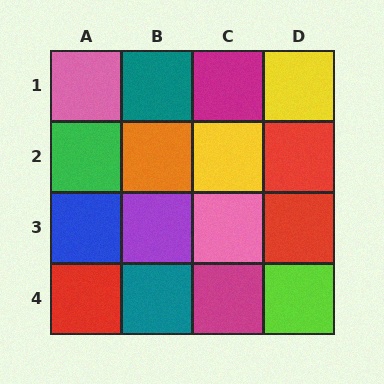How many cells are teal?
2 cells are teal.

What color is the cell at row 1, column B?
Teal.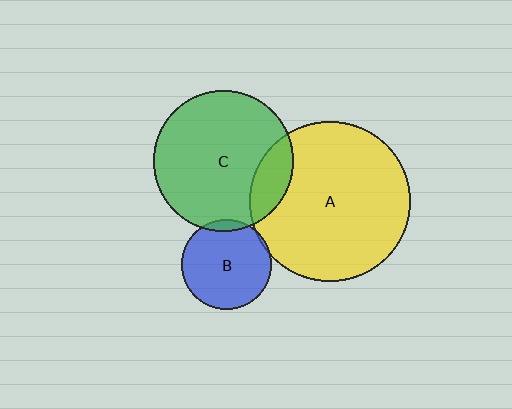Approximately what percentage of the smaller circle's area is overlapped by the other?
Approximately 5%.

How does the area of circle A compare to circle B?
Approximately 3.2 times.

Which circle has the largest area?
Circle A (yellow).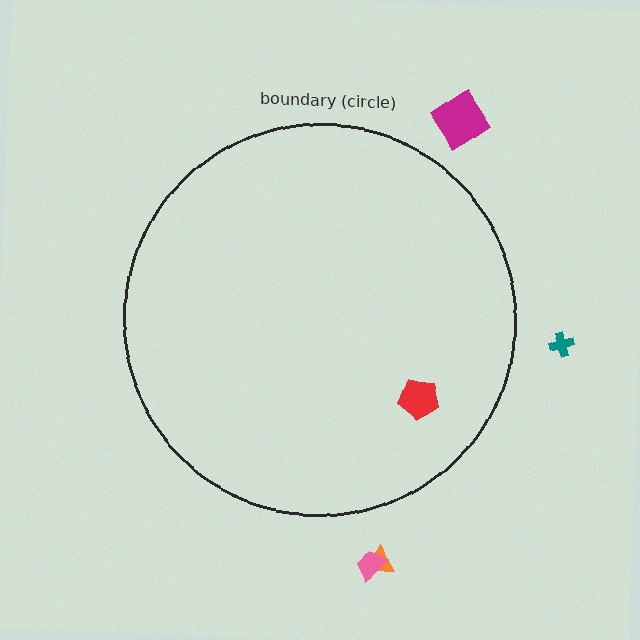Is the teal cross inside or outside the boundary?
Outside.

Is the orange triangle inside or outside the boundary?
Outside.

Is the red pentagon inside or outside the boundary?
Inside.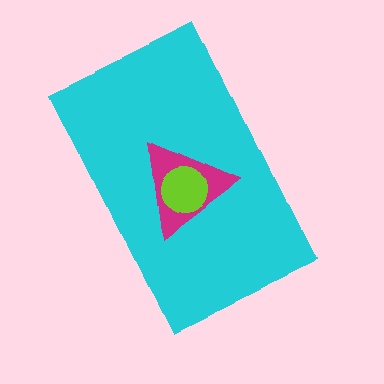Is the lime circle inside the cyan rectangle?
Yes.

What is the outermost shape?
The cyan rectangle.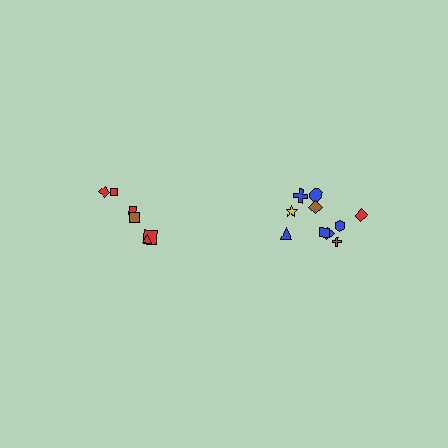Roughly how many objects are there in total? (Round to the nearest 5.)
Roughly 15 objects in total.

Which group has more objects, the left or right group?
The right group.